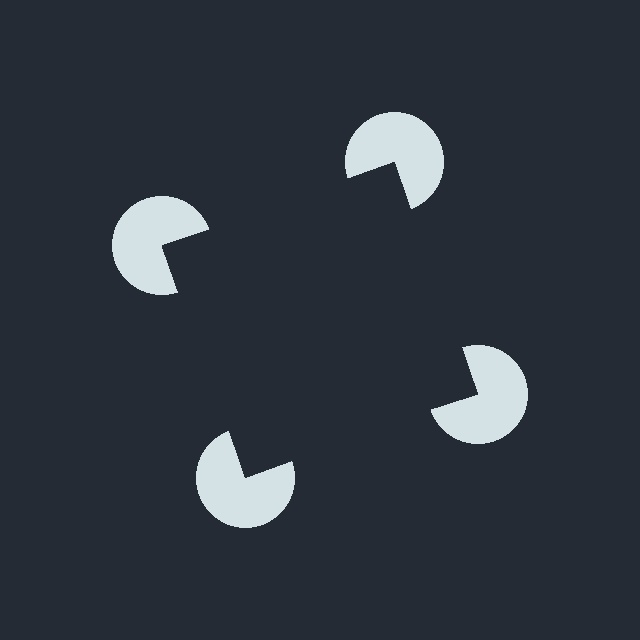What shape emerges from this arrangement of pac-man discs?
An illusory square — its edges are inferred from the aligned wedge cuts in the pac-man discs, not physically drawn.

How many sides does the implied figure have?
4 sides.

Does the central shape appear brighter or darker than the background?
It typically appears slightly darker than the background, even though no actual brightness change is drawn.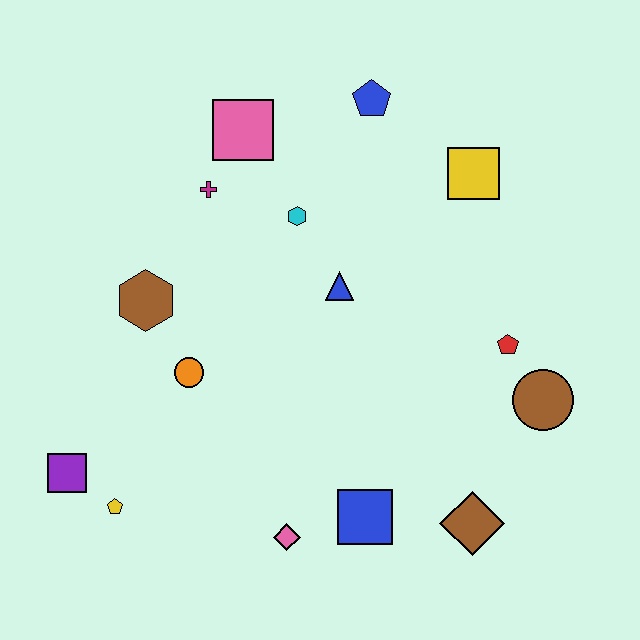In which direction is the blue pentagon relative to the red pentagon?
The blue pentagon is above the red pentagon.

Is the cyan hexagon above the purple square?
Yes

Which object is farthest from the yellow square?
The purple square is farthest from the yellow square.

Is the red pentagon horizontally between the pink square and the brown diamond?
No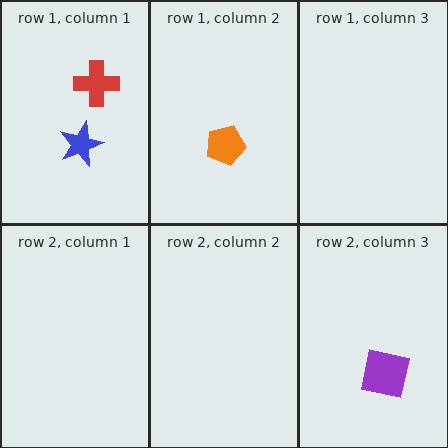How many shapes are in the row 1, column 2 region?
1.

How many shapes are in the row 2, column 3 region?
1.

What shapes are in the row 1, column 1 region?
The red cross, the blue star.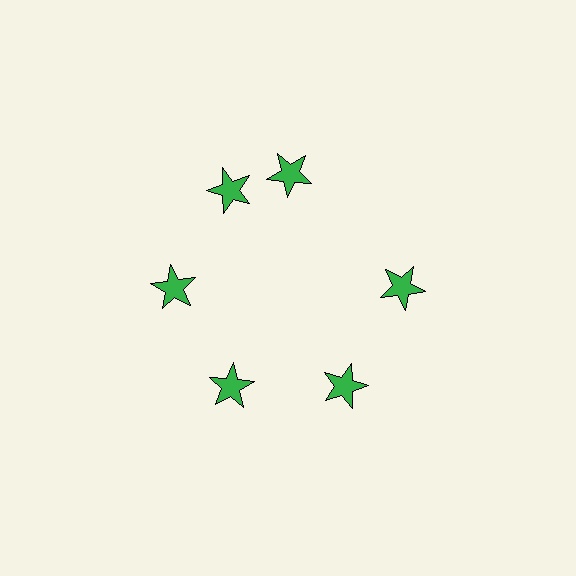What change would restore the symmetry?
The symmetry would be restored by rotating it back into even spacing with its neighbors so that all 6 stars sit at equal angles and equal distance from the center.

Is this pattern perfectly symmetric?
No. The 6 green stars are arranged in a ring, but one element near the 1 o'clock position is rotated out of alignment along the ring, breaking the 6-fold rotational symmetry.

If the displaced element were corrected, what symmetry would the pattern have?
It would have 6-fold rotational symmetry — the pattern would map onto itself every 60 degrees.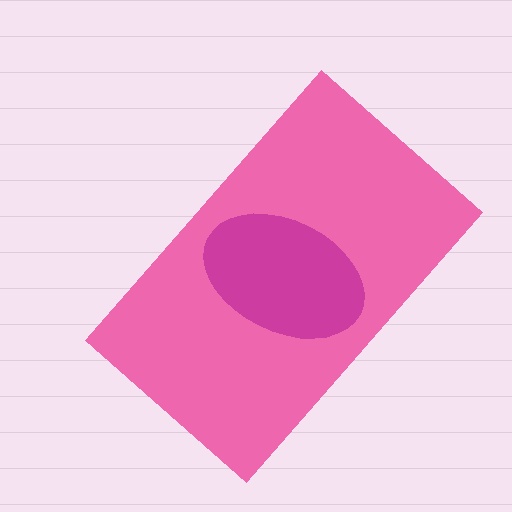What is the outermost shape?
The pink rectangle.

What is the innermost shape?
The magenta ellipse.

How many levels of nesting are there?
2.